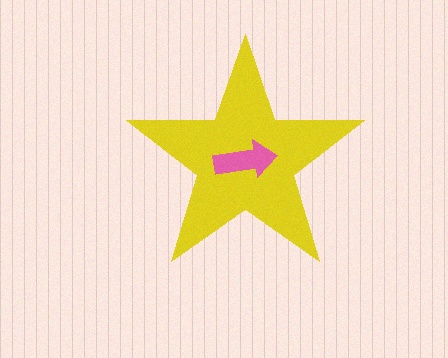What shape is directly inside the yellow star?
The pink arrow.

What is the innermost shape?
The pink arrow.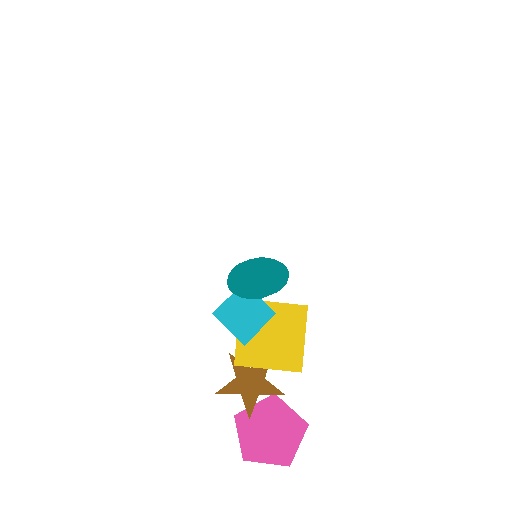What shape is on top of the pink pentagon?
The brown star is on top of the pink pentagon.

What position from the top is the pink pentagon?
The pink pentagon is 5th from the top.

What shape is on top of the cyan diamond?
The teal ellipse is on top of the cyan diamond.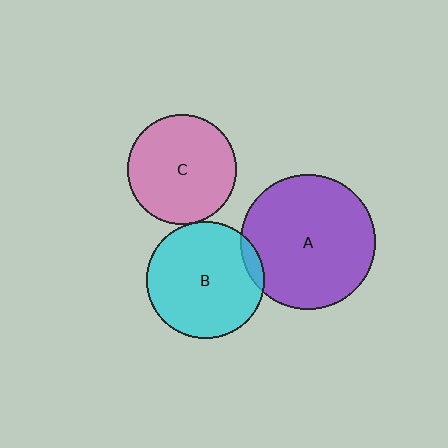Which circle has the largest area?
Circle A (purple).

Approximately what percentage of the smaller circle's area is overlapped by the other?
Approximately 5%.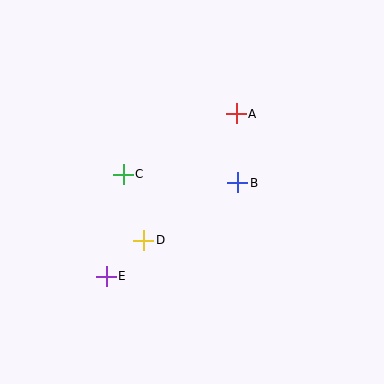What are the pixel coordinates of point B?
Point B is at (238, 183).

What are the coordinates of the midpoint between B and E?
The midpoint between B and E is at (172, 229).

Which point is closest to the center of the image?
Point B at (238, 183) is closest to the center.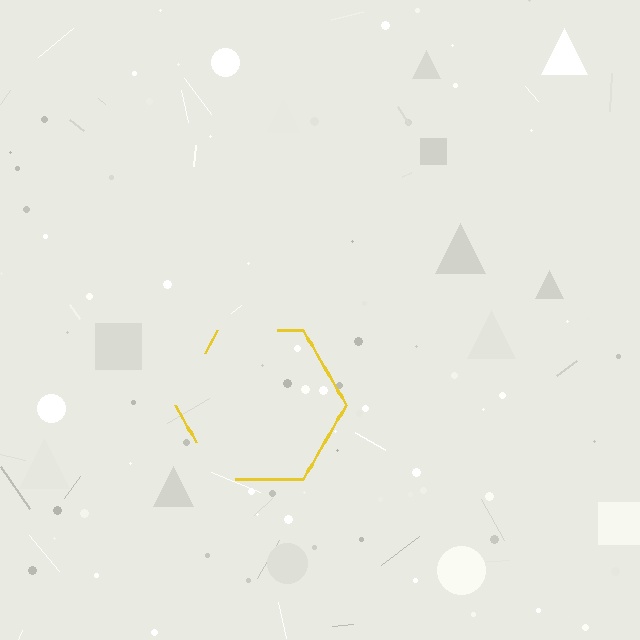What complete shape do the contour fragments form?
The contour fragments form a hexagon.